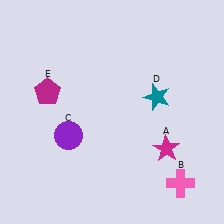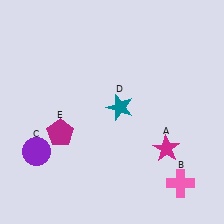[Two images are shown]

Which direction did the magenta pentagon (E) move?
The magenta pentagon (E) moved down.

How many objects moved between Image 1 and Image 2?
3 objects moved between the two images.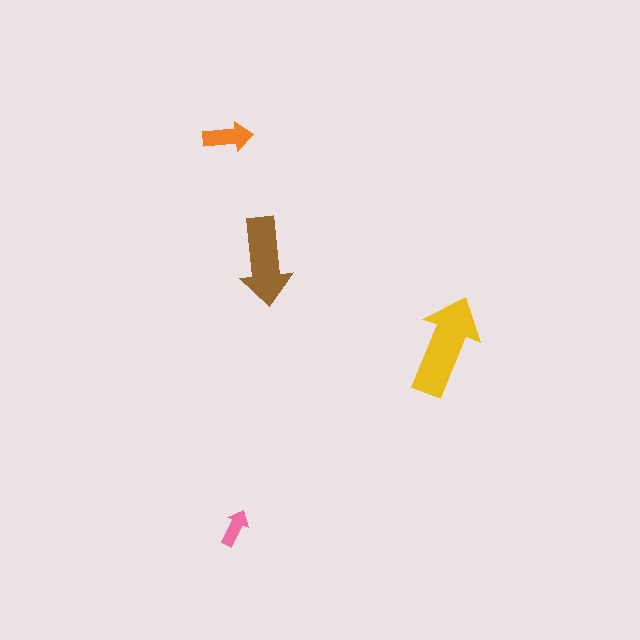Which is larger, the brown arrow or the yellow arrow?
The yellow one.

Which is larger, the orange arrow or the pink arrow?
The orange one.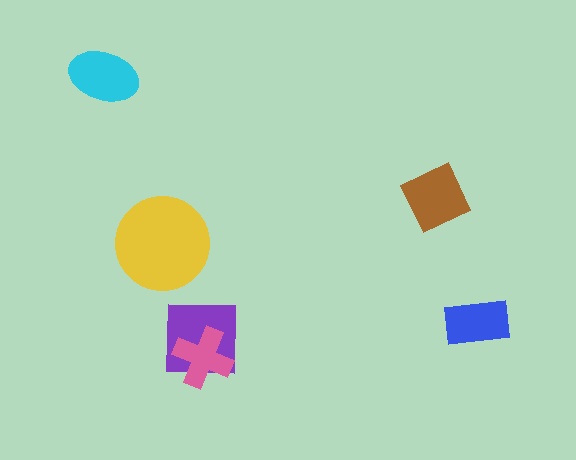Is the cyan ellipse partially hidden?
No, no other shape covers it.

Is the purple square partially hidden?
Yes, it is partially covered by another shape.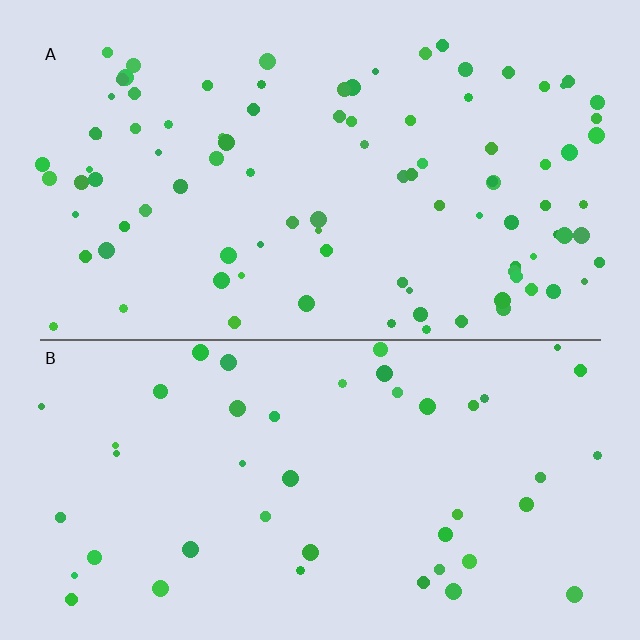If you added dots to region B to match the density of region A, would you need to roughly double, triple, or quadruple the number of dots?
Approximately double.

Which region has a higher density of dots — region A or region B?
A (the top).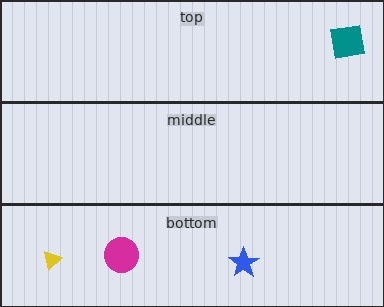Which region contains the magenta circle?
The bottom region.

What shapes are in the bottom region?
The magenta circle, the yellow triangle, the blue star.